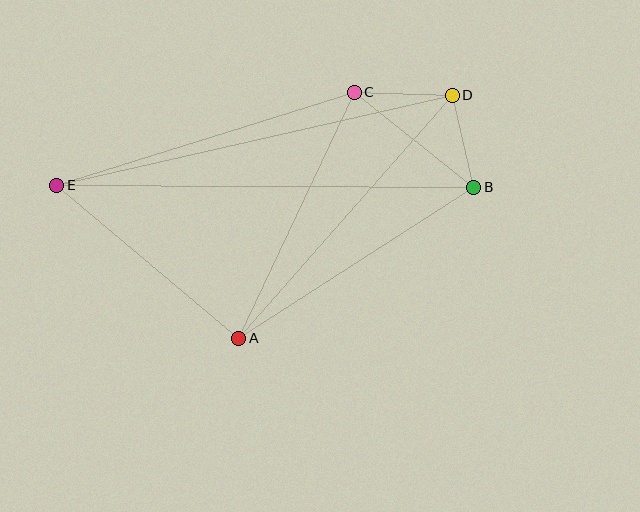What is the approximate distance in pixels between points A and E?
The distance between A and E is approximately 238 pixels.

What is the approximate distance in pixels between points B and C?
The distance between B and C is approximately 153 pixels.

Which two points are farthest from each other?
Points B and E are farthest from each other.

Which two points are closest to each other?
Points B and D are closest to each other.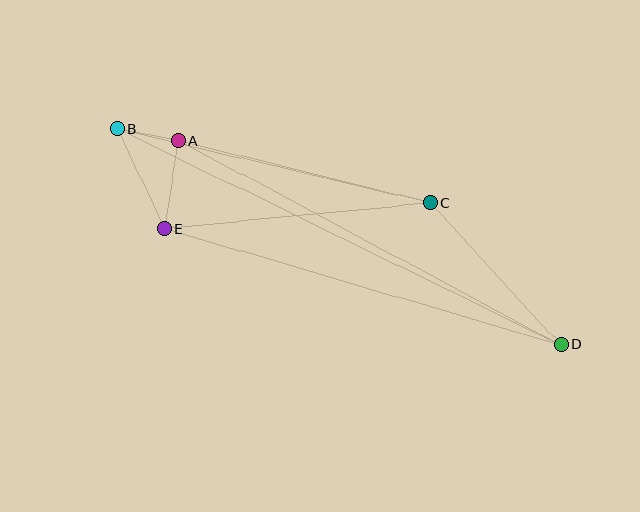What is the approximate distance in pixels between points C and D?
The distance between C and D is approximately 193 pixels.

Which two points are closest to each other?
Points A and B are closest to each other.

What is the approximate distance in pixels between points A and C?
The distance between A and C is approximately 259 pixels.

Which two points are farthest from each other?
Points B and D are farthest from each other.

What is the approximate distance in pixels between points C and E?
The distance between C and E is approximately 267 pixels.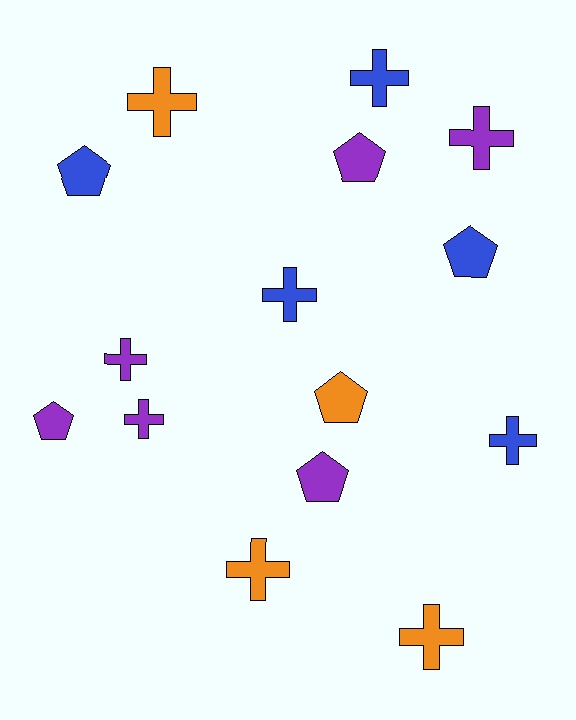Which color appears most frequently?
Purple, with 6 objects.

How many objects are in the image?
There are 15 objects.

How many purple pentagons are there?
There are 3 purple pentagons.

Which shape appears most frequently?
Cross, with 9 objects.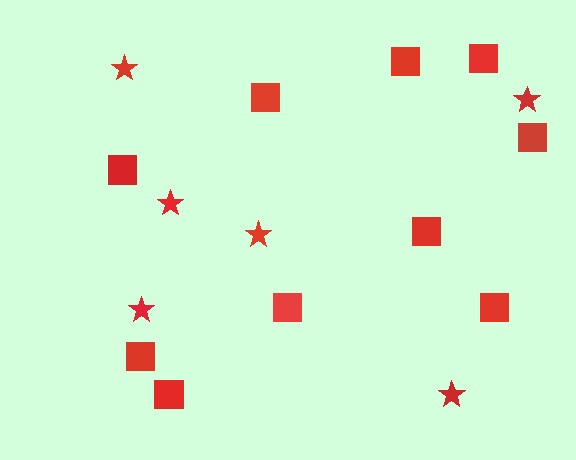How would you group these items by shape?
There are 2 groups: one group of stars (6) and one group of squares (10).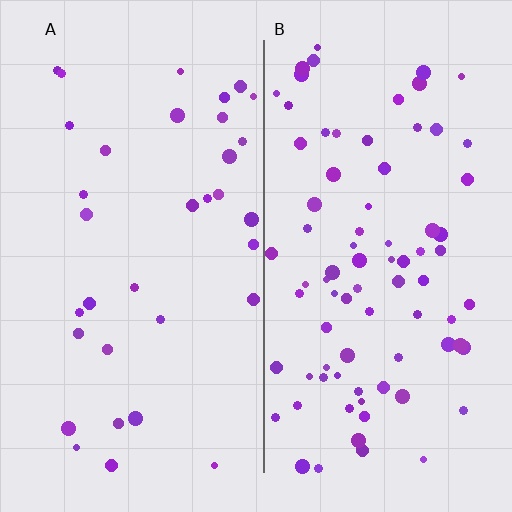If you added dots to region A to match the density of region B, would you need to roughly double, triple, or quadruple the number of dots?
Approximately double.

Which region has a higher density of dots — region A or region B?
B (the right).